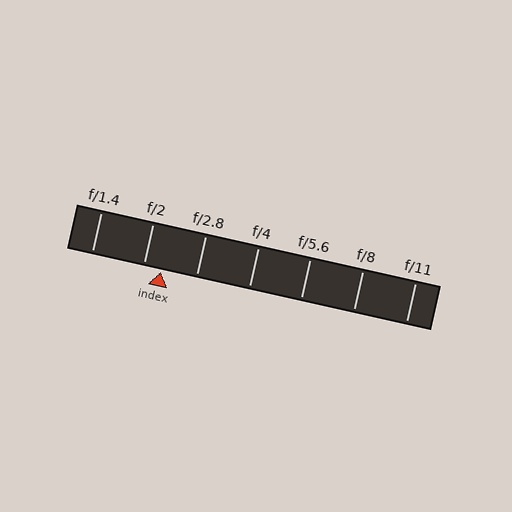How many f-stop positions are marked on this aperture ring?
There are 7 f-stop positions marked.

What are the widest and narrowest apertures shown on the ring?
The widest aperture shown is f/1.4 and the narrowest is f/11.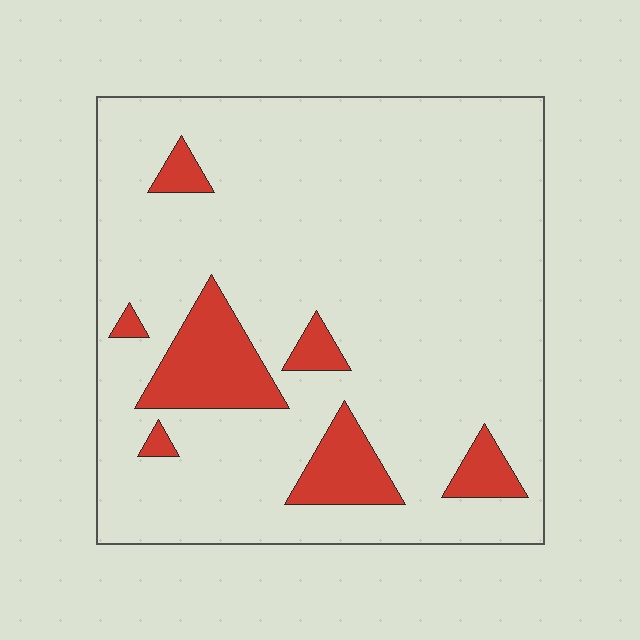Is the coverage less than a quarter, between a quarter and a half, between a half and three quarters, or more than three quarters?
Less than a quarter.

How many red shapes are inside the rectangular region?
7.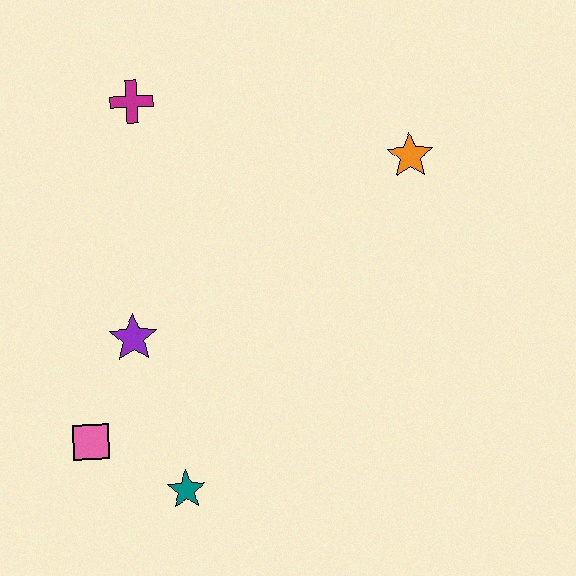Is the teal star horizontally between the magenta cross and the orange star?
Yes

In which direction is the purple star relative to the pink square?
The purple star is above the pink square.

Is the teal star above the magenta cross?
No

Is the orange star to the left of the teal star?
No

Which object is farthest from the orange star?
The pink square is farthest from the orange star.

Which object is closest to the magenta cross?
The purple star is closest to the magenta cross.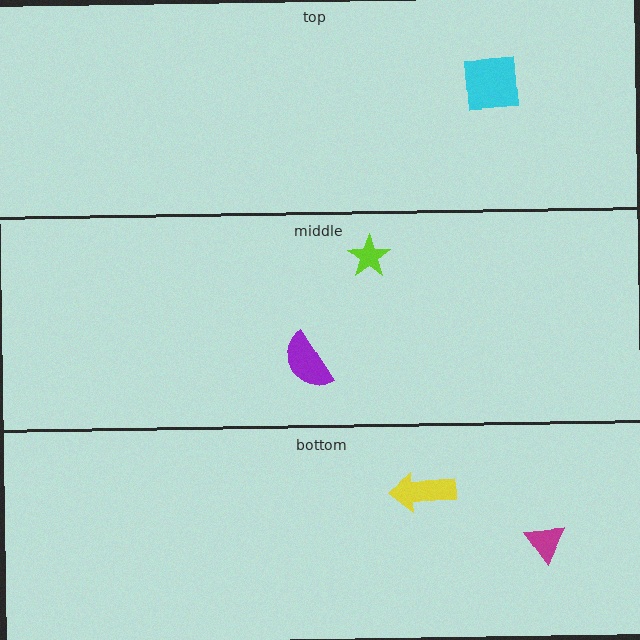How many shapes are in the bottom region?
2.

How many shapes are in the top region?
1.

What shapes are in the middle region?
The lime star, the purple semicircle.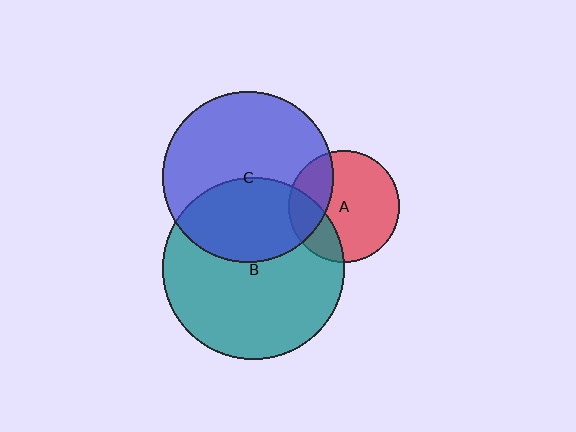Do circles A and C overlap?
Yes.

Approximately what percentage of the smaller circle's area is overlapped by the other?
Approximately 30%.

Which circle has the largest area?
Circle B (teal).